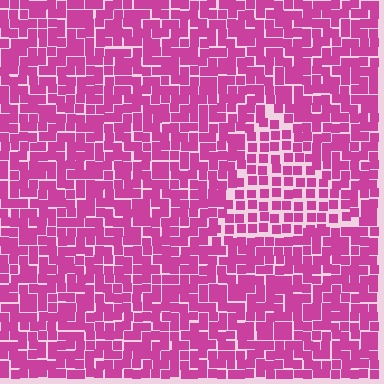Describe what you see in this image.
The image contains small magenta elements arranged at two different densities. A triangle-shaped region is visible where the elements are less densely packed than the surrounding area.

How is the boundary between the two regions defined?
The boundary is defined by a change in element density (approximately 1.5x ratio). All elements are the same color, size, and shape.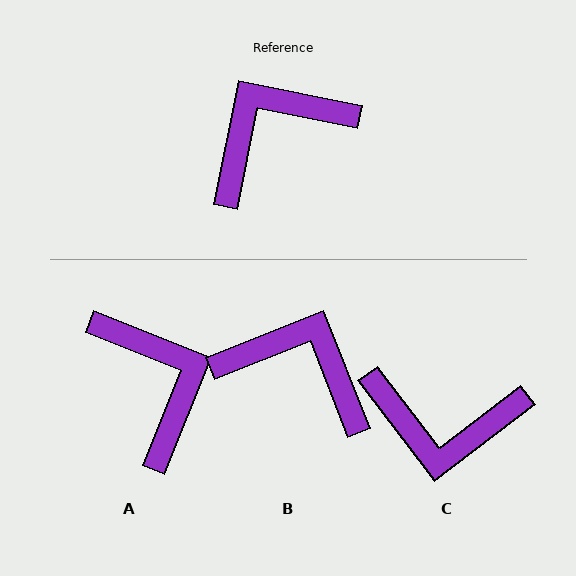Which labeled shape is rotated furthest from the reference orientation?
C, about 139 degrees away.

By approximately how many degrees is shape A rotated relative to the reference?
Approximately 100 degrees clockwise.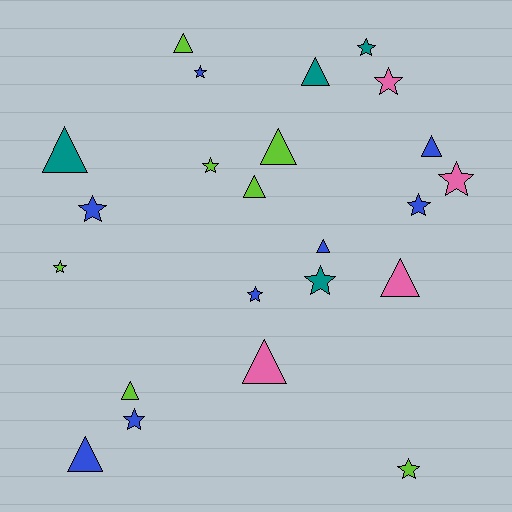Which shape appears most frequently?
Star, with 12 objects.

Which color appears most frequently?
Blue, with 8 objects.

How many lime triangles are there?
There are 4 lime triangles.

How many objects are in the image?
There are 23 objects.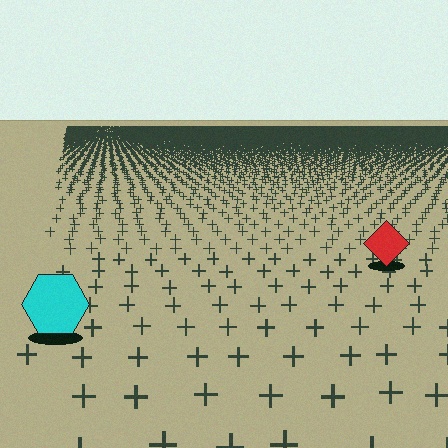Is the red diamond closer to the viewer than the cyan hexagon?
No. The cyan hexagon is closer — you can tell from the texture gradient: the ground texture is coarser near it.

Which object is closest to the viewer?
The cyan hexagon is closest. The texture marks near it are larger and more spread out.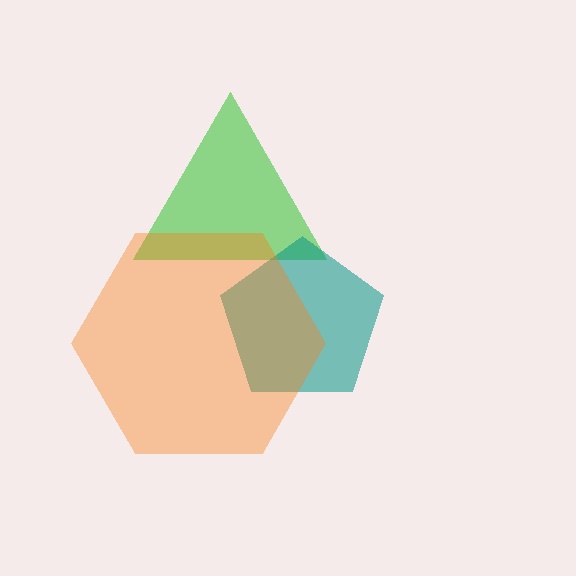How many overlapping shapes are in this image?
There are 3 overlapping shapes in the image.